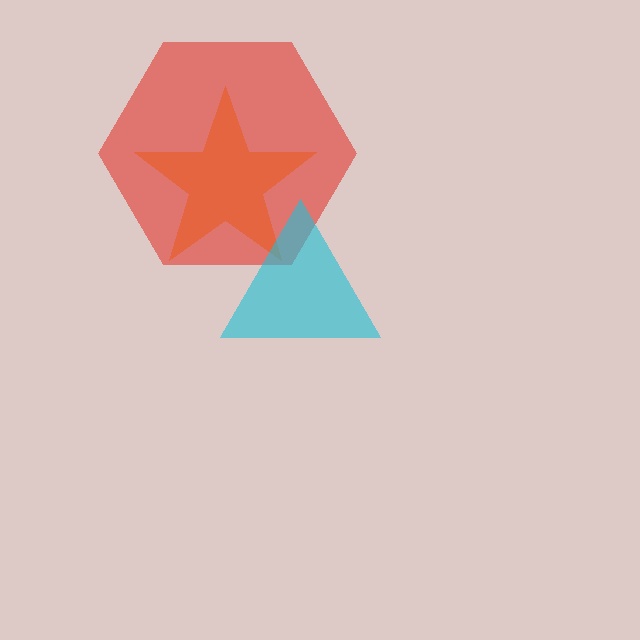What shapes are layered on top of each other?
The layered shapes are: an orange star, a red hexagon, a cyan triangle.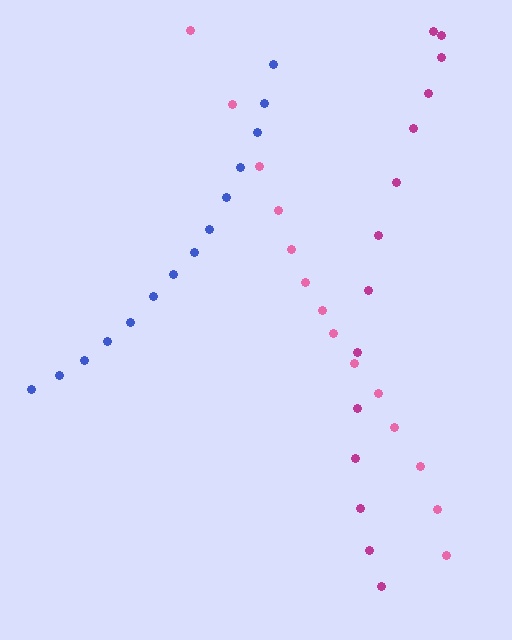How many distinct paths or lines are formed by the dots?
There are 3 distinct paths.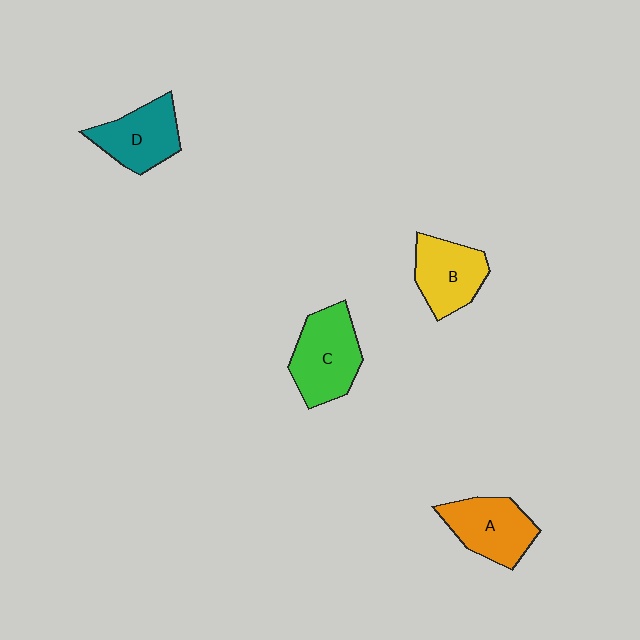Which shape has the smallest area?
Shape B (yellow).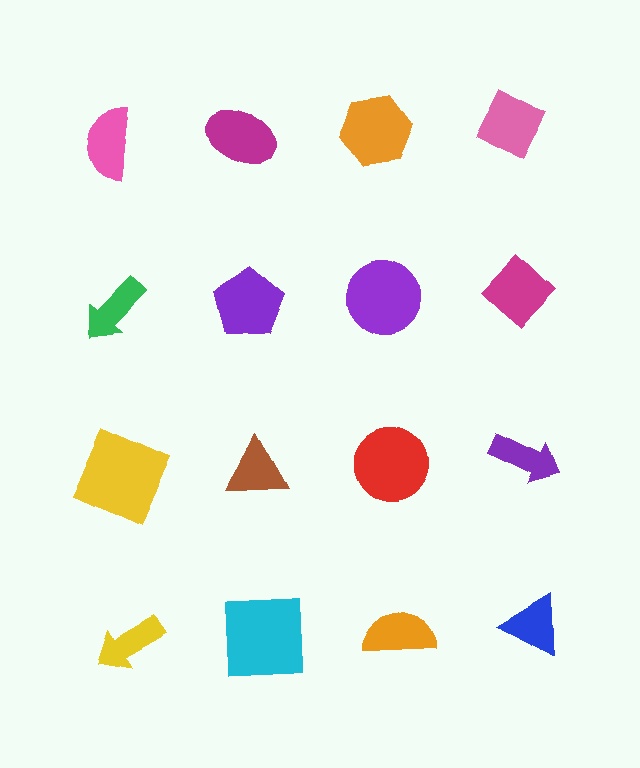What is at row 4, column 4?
A blue triangle.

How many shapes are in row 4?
4 shapes.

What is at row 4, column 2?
A cyan square.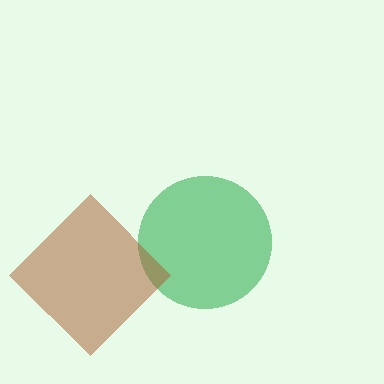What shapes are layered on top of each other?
The layered shapes are: a green circle, a brown diamond.